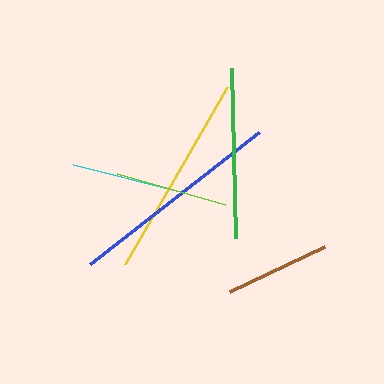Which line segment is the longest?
The blue line is the longest at approximately 214 pixels.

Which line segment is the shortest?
The brown line is the shortest at approximately 105 pixels.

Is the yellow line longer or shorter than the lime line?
The yellow line is longer than the lime line.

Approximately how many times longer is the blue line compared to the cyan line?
The blue line is approximately 2.0 times the length of the cyan line.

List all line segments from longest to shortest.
From longest to shortest: blue, yellow, green, lime, cyan, brown.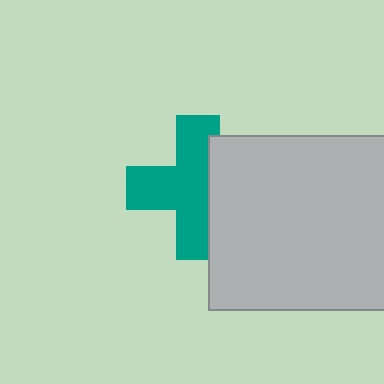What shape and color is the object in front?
The object in front is a light gray rectangle.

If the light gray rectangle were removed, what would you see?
You would see the complete teal cross.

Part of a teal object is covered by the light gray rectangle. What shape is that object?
It is a cross.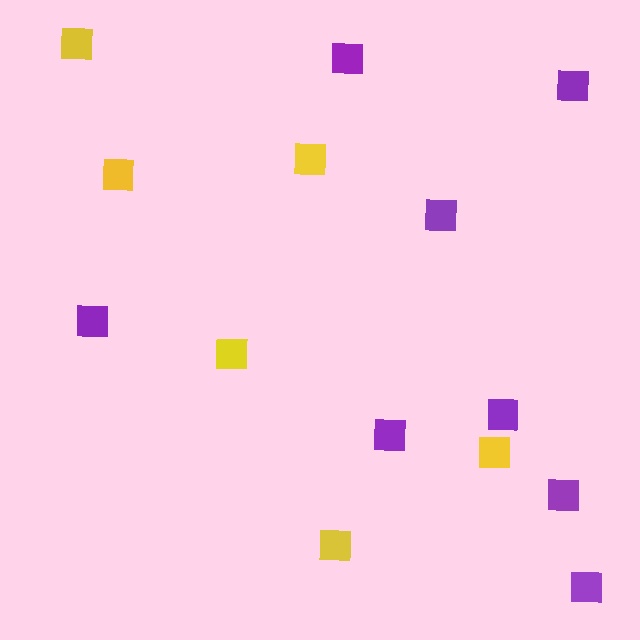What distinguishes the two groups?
There are 2 groups: one group of yellow squares (6) and one group of purple squares (8).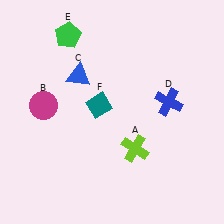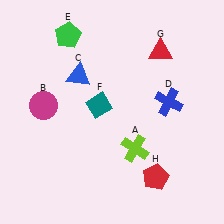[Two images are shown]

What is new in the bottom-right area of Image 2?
A red pentagon (H) was added in the bottom-right area of Image 2.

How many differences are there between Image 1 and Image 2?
There are 2 differences between the two images.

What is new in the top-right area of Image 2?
A red triangle (G) was added in the top-right area of Image 2.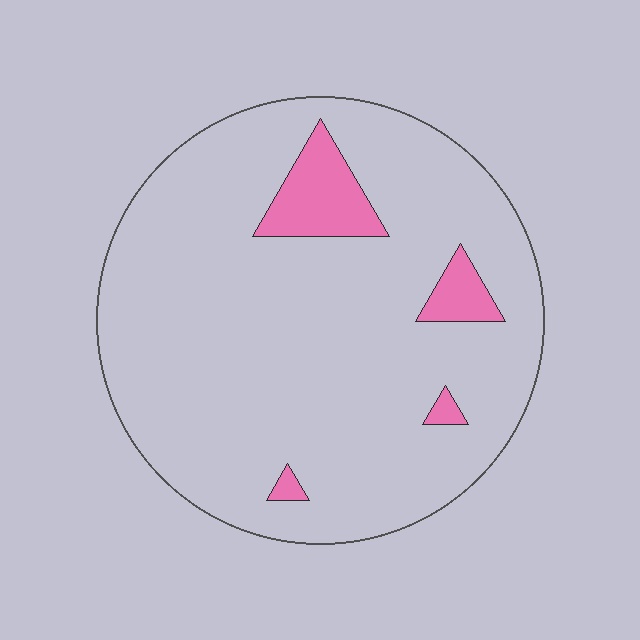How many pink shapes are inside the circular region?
4.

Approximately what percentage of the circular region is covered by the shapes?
Approximately 10%.